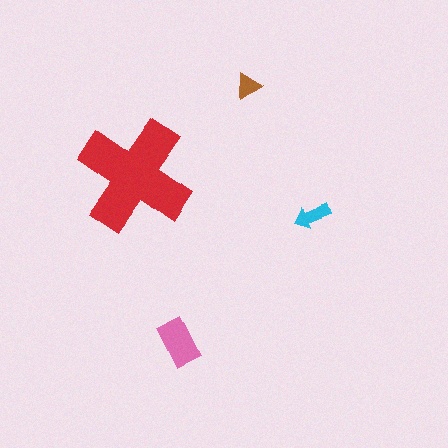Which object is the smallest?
The brown triangle.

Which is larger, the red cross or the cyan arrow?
The red cross.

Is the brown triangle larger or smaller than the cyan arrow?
Smaller.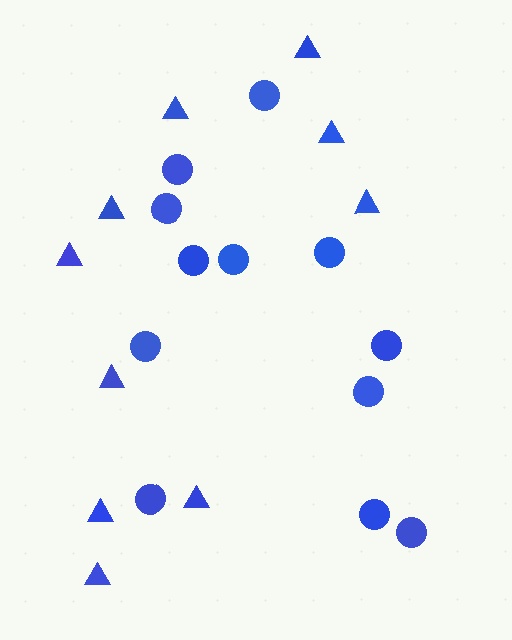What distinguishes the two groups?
There are 2 groups: one group of circles (12) and one group of triangles (10).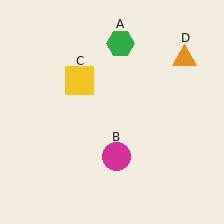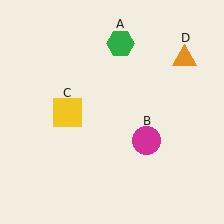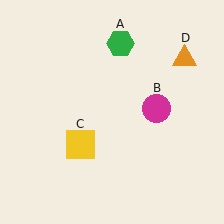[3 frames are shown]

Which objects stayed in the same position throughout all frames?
Green hexagon (object A) and orange triangle (object D) remained stationary.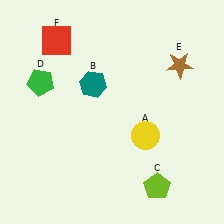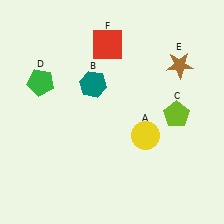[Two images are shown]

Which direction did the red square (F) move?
The red square (F) moved right.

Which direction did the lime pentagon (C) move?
The lime pentagon (C) moved up.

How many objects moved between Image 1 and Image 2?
2 objects moved between the two images.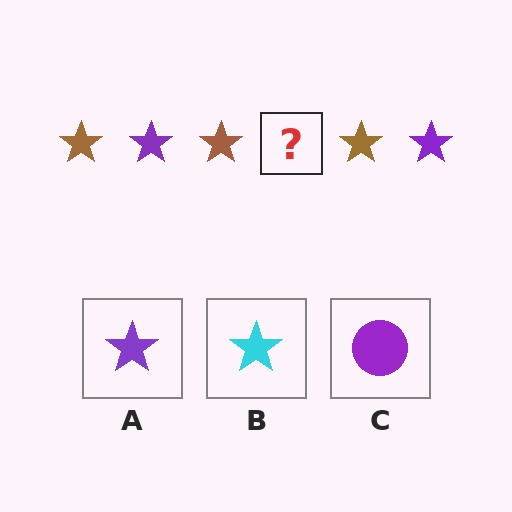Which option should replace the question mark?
Option A.